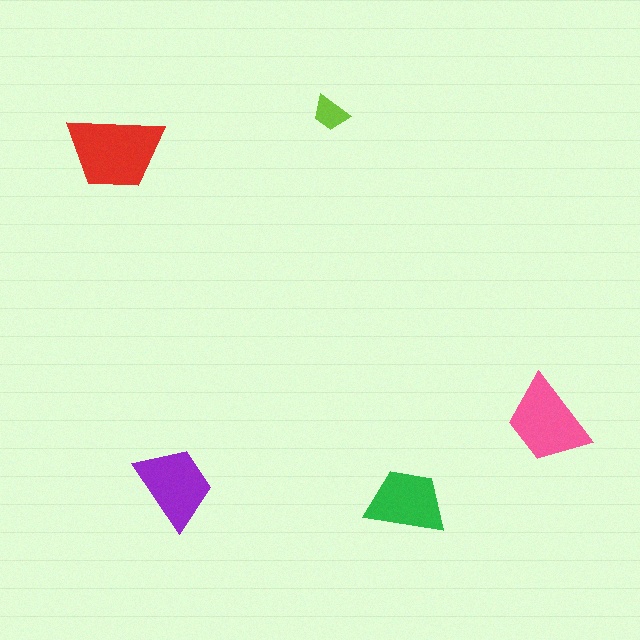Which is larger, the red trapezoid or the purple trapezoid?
The red one.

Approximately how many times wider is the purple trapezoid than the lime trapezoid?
About 2.5 times wider.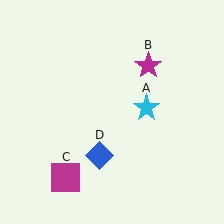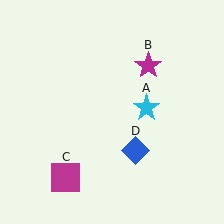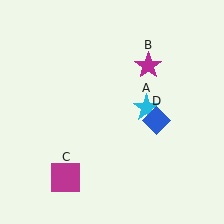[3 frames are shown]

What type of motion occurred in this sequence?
The blue diamond (object D) rotated counterclockwise around the center of the scene.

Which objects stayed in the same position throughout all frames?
Cyan star (object A) and magenta star (object B) and magenta square (object C) remained stationary.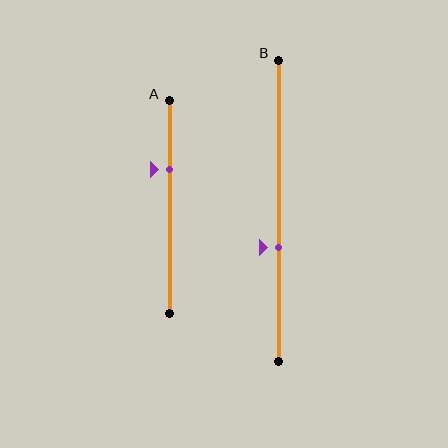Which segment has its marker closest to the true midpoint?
Segment B has its marker closest to the true midpoint.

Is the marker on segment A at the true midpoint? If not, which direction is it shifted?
No, the marker on segment A is shifted upward by about 18% of the segment length.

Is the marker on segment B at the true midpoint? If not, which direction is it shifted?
No, the marker on segment B is shifted downward by about 12% of the segment length.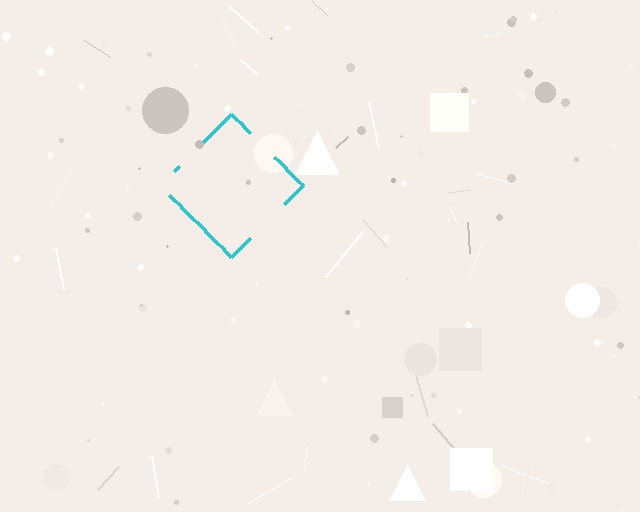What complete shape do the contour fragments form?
The contour fragments form a diamond.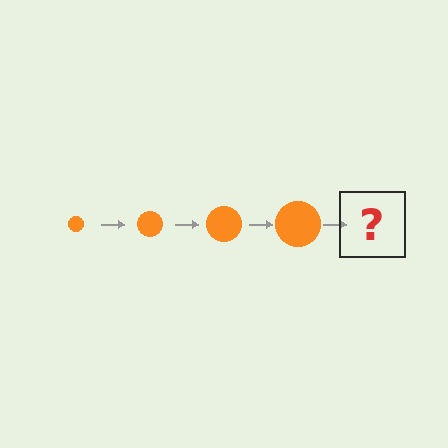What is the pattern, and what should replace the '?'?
The pattern is that the circle gets progressively larger each step. The '?' should be an orange circle, larger than the previous one.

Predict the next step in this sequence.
The next step is an orange circle, larger than the previous one.